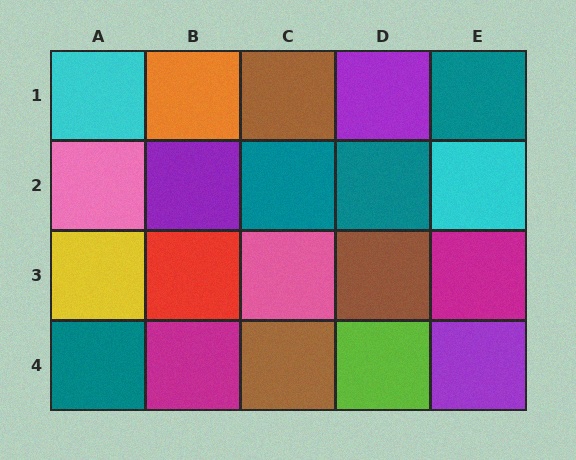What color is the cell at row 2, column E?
Cyan.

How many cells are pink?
2 cells are pink.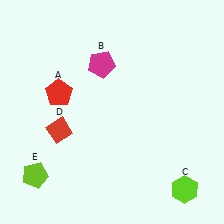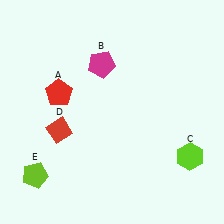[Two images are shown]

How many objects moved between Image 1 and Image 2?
1 object moved between the two images.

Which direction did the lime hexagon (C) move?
The lime hexagon (C) moved up.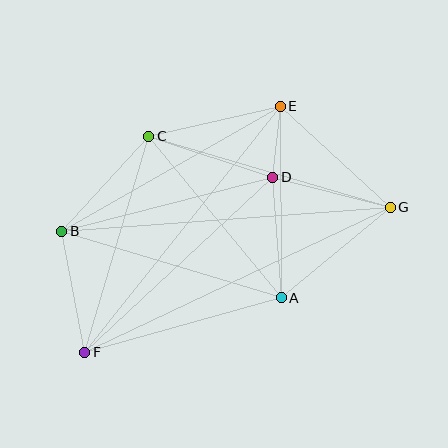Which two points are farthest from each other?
Points F and G are farthest from each other.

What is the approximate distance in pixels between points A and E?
The distance between A and E is approximately 192 pixels.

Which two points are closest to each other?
Points D and E are closest to each other.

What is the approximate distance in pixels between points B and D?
The distance between B and D is approximately 218 pixels.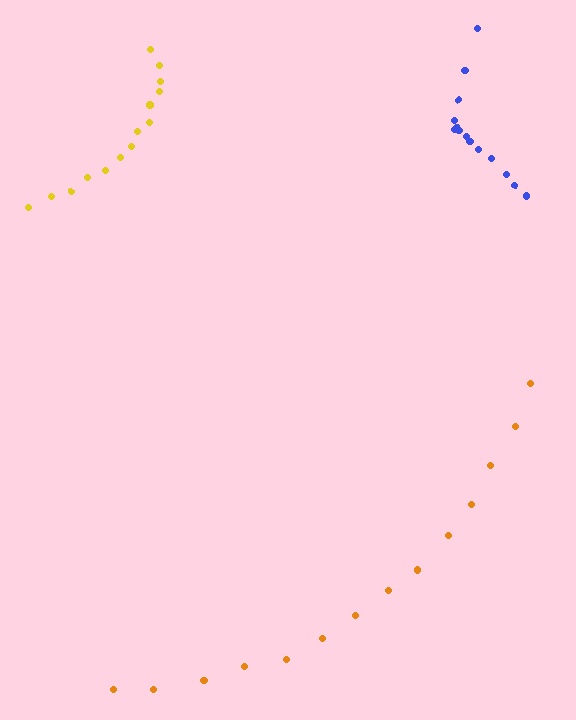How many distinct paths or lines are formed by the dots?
There are 3 distinct paths.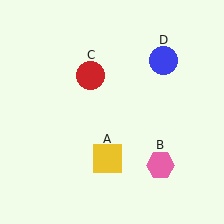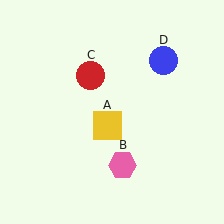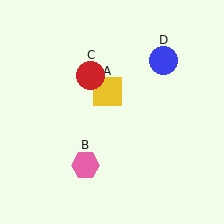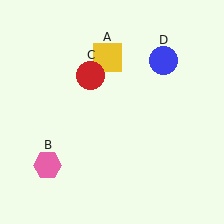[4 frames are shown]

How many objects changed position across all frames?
2 objects changed position: yellow square (object A), pink hexagon (object B).